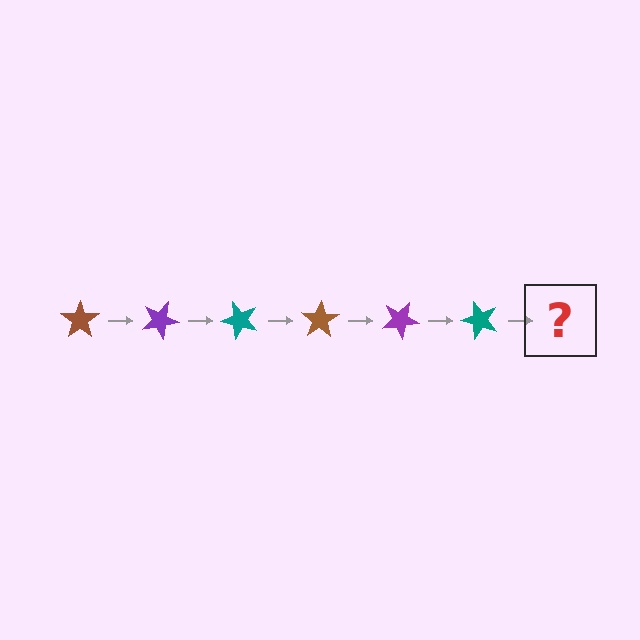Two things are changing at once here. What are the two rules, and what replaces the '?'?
The two rules are that it rotates 25 degrees each step and the color cycles through brown, purple, and teal. The '?' should be a brown star, rotated 150 degrees from the start.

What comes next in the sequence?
The next element should be a brown star, rotated 150 degrees from the start.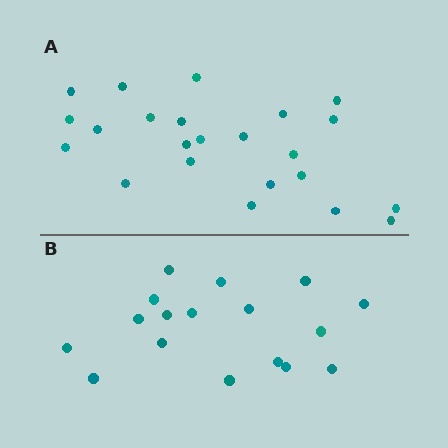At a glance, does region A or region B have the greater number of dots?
Region A (the top region) has more dots.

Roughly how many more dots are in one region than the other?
Region A has about 6 more dots than region B.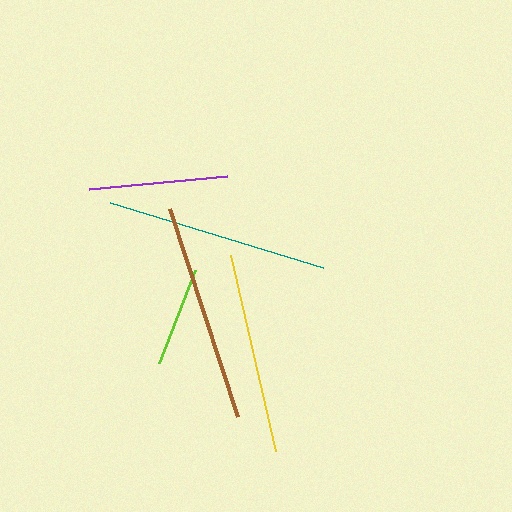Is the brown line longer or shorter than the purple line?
The brown line is longer than the purple line.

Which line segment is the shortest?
The lime line is the shortest at approximately 100 pixels.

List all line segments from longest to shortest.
From longest to shortest: teal, brown, yellow, purple, lime.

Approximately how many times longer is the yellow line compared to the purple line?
The yellow line is approximately 1.4 times the length of the purple line.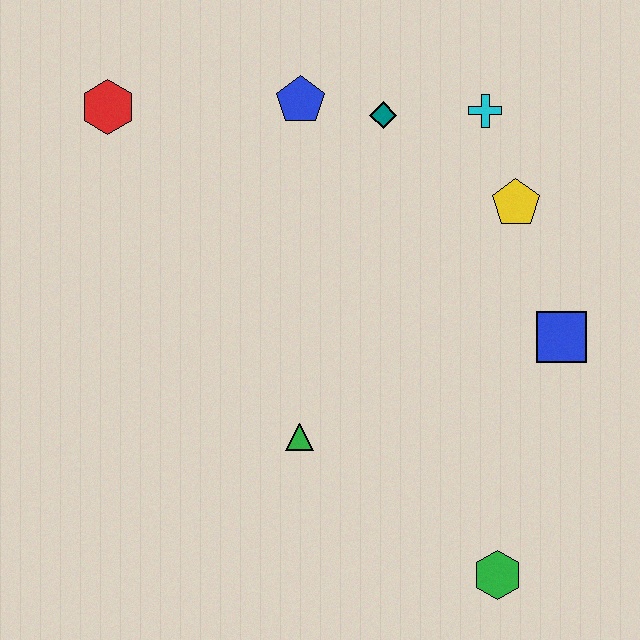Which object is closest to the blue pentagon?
The teal diamond is closest to the blue pentagon.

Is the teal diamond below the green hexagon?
No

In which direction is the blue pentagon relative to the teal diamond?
The blue pentagon is to the left of the teal diamond.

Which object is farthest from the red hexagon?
The green hexagon is farthest from the red hexagon.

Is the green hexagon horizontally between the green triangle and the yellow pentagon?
Yes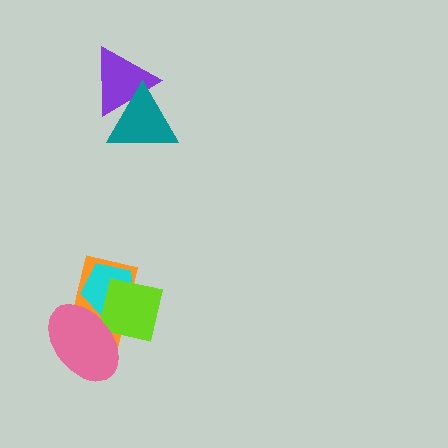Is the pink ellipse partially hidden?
No, no other shape covers it.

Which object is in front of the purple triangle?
The teal triangle is in front of the purple triangle.